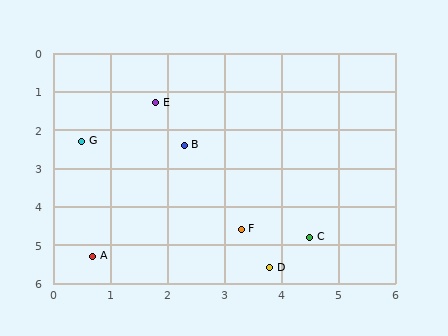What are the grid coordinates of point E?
Point E is at approximately (1.8, 1.3).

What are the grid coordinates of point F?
Point F is at approximately (3.3, 4.6).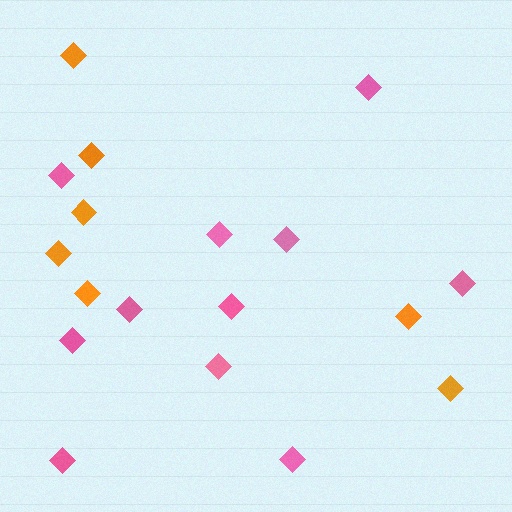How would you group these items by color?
There are 2 groups: one group of orange diamonds (7) and one group of pink diamonds (11).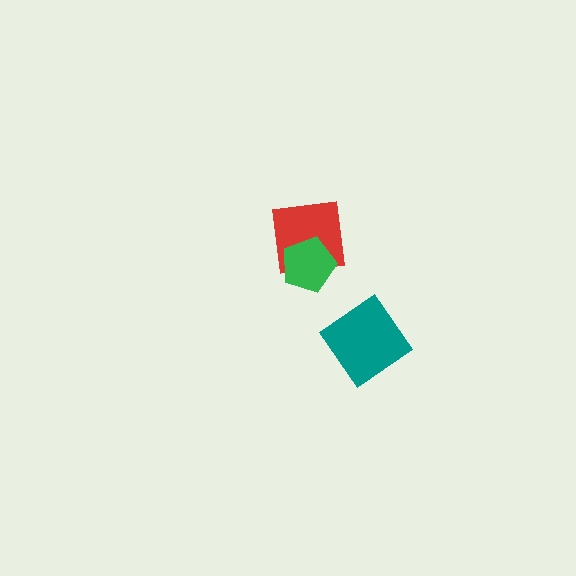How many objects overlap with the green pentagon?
1 object overlaps with the green pentagon.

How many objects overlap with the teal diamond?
0 objects overlap with the teal diamond.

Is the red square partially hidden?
Yes, it is partially covered by another shape.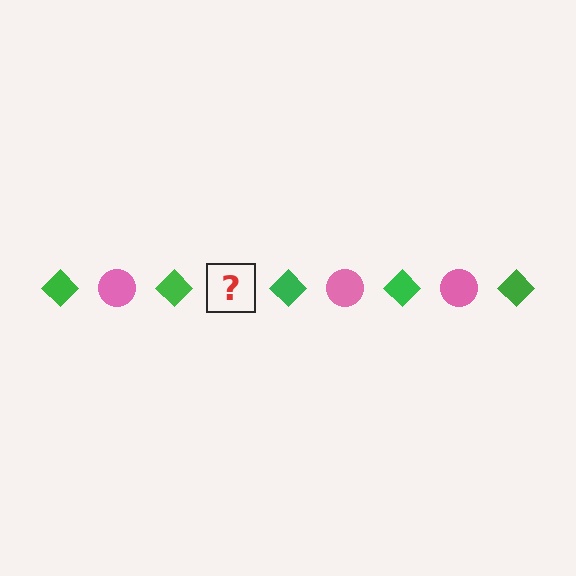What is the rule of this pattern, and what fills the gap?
The rule is that the pattern alternates between green diamond and pink circle. The gap should be filled with a pink circle.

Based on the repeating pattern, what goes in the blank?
The blank should be a pink circle.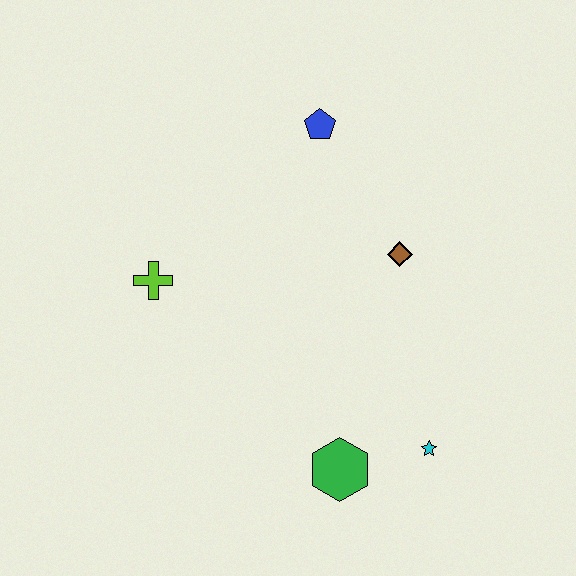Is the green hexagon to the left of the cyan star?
Yes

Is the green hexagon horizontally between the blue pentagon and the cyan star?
Yes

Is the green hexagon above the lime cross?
No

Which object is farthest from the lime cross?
The cyan star is farthest from the lime cross.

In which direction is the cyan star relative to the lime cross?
The cyan star is to the right of the lime cross.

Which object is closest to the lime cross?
The blue pentagon is closest to the lime cross.